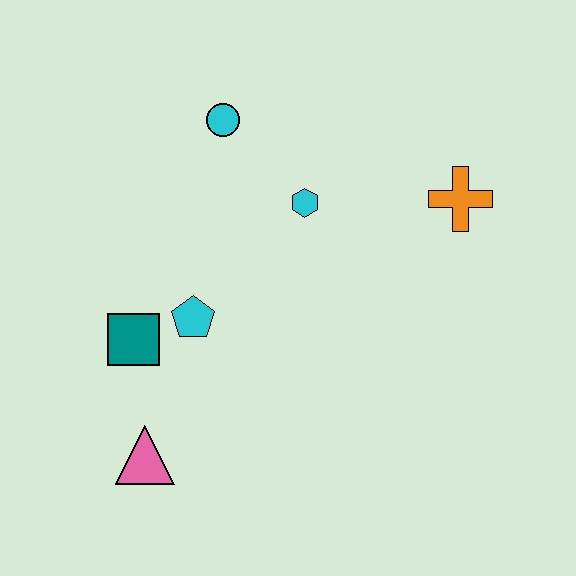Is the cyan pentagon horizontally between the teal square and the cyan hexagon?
Yes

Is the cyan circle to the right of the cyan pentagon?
Yes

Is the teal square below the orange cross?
Yes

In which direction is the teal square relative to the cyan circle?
The teal square is below the cyan circle.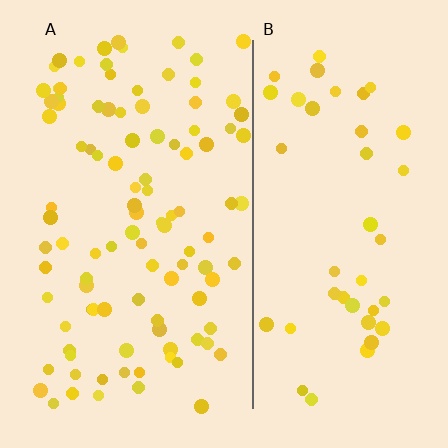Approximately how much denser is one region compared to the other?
Approximately 2.3× — region A over region B.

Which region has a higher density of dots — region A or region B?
A (the left).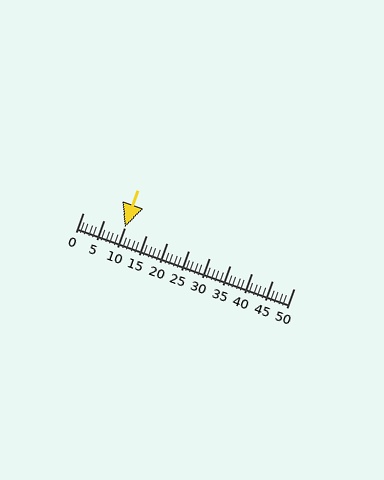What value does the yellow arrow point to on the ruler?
The yellow arrow points to approximately 10.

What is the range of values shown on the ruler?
The ruler shows values from 0 to 50.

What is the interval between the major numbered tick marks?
The major tick marks are spaced 5 units apart.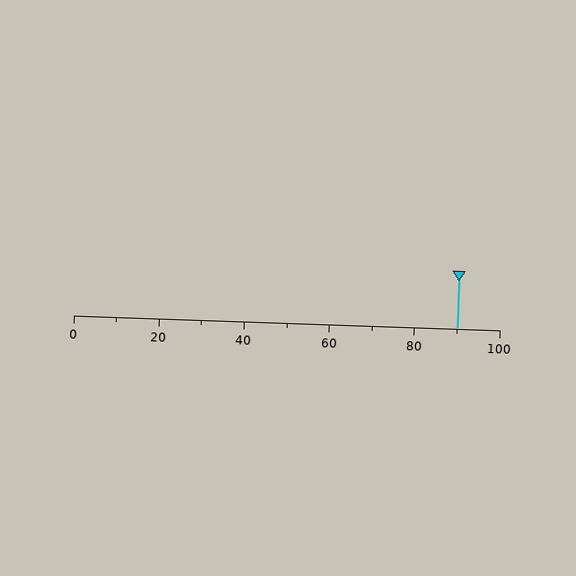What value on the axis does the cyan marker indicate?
The marker indicates approximately 90.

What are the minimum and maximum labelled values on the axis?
The axis runs from 0 to 100.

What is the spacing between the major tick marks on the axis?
The major ticks are spaced 20 apart.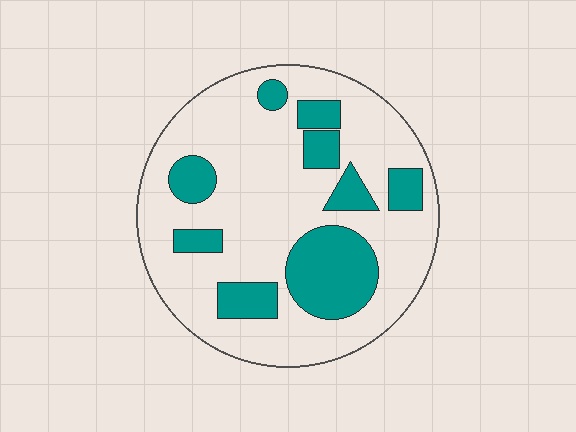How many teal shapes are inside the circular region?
9.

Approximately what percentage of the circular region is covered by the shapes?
Approximately 25%.